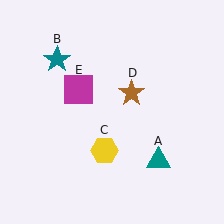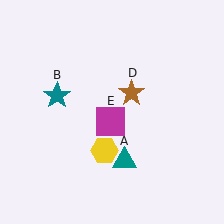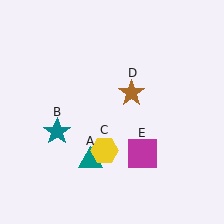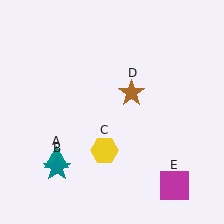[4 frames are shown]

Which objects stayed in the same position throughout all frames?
Yellow hexagon (object C) and brown star (object D) remained stationary.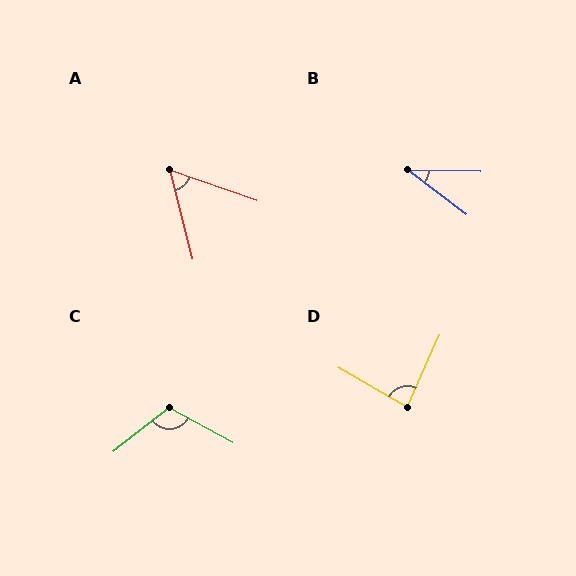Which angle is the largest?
C, at approximately 113 degrees.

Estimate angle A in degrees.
Approximately 57 degrees.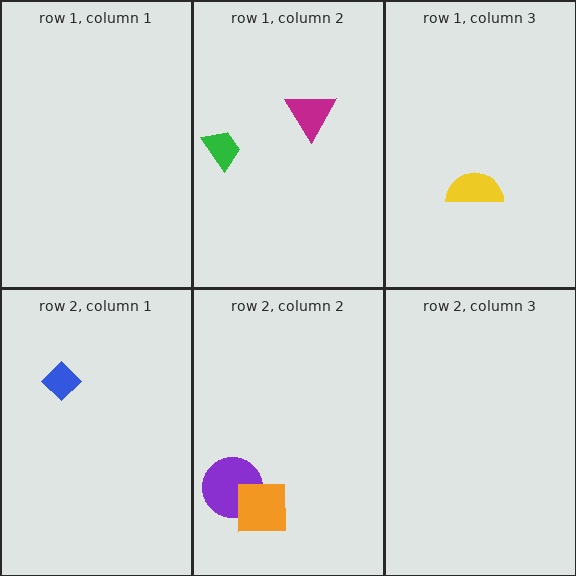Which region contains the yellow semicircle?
The row 1, column 3 region.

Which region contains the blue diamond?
The row 2, column 1 region.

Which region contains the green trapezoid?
The row 1, column 2 region.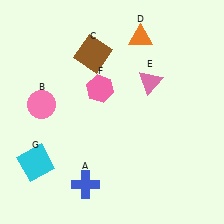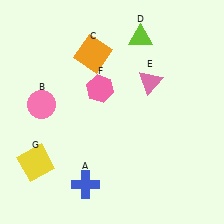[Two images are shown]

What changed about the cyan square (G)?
In Image 1, G is cyan. In Image 2, it changed to yellow.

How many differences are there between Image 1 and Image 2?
There are 3 differences between the two images.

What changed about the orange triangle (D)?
In Image 1, D is orange. In Image 2, it changed to lime.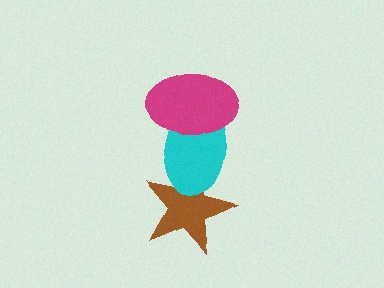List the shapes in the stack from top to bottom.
From top to bottom: the magenta ellipse, the cyan ellipse, the brown star.